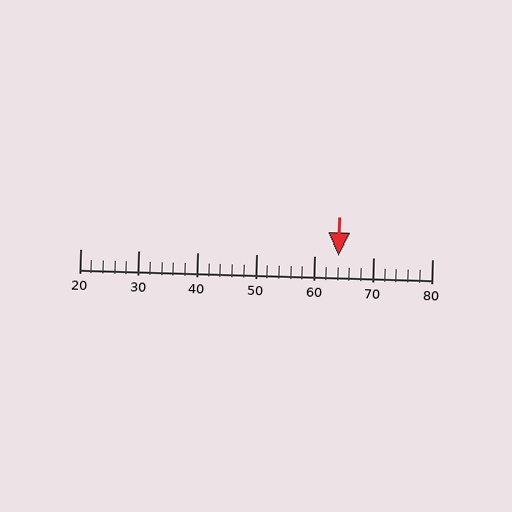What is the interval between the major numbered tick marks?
The major tick marks are spaced 10 units apart.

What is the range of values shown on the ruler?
The ruler shows values from 20 to 80.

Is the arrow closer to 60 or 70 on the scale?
The arrow is closer to 60.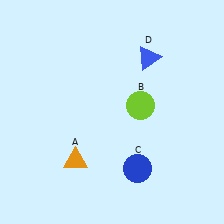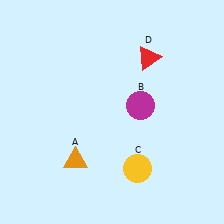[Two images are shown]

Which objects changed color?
B changed from lime to magenta. C changed from blue to yellow. D changed from blue to red.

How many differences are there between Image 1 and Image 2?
There are 3 differences between the two images.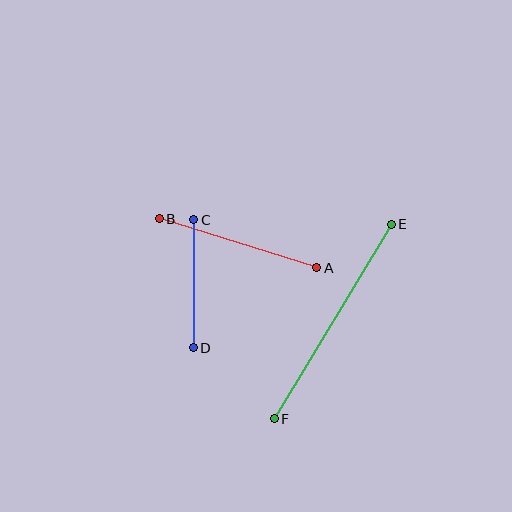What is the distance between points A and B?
The distance is approximately 165 pixels.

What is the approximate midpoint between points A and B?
The midpoint is at approximately (238, 243) pixels.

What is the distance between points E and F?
The distance is approximately 227 pixels.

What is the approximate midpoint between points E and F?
The midpoint is at approximately (333, 321) pixels.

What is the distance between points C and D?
The distance is approximately 128 pixels.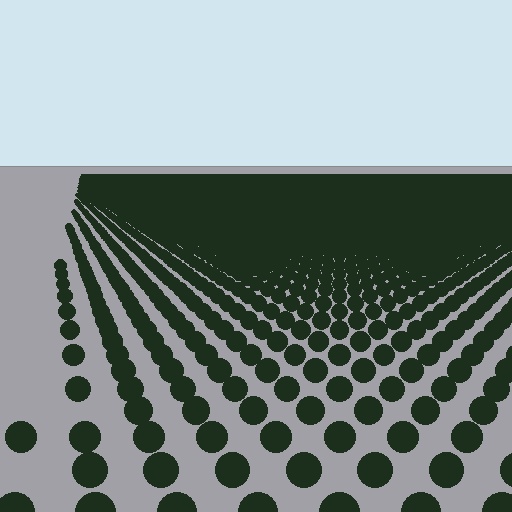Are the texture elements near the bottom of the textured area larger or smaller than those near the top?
Larger. Near the bottom, elements are closer to the viewer and appear at a bigger on-screen size.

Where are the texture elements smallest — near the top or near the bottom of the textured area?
Near the top.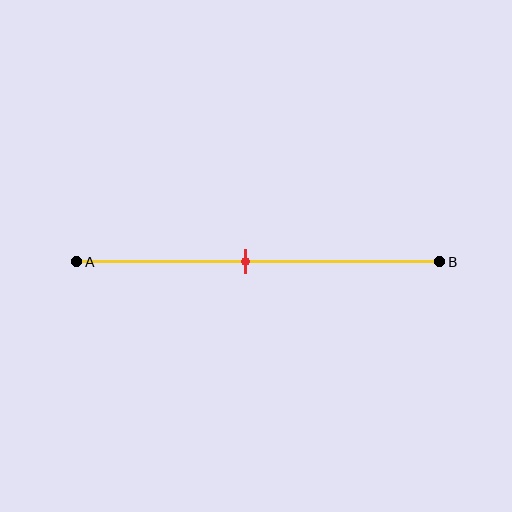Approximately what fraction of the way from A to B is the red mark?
The red mark is approximately 45% of the way from A to B.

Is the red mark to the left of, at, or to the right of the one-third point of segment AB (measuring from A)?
The red mark is to the right of the one-third point of segment AB.